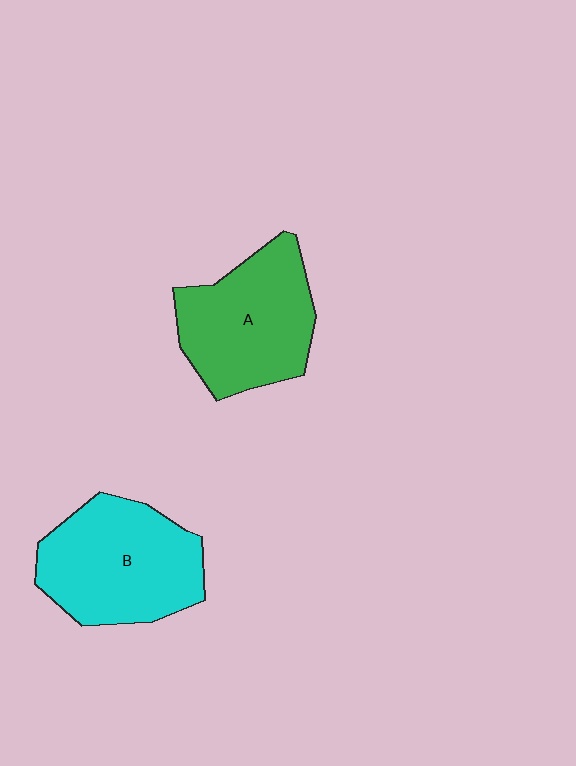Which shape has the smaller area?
Shape A (green).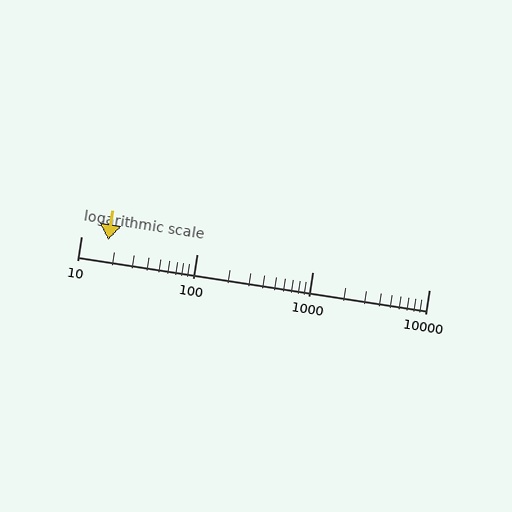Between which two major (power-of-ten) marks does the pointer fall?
The pointer is between 10 and 100.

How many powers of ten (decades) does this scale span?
The scale spans 3 decades, from 10 to 10000.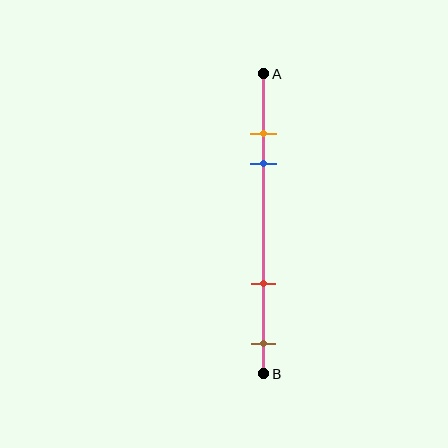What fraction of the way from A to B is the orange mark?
The orange mark is approximately 20% (0.2) of the way from A to B.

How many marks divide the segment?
There are 4 marks dividing the segment.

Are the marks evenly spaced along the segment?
No, the marks are not evenly spaced.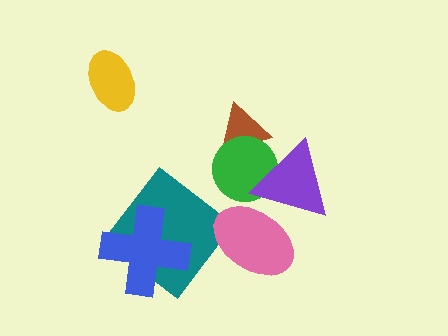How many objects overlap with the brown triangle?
1 object overlaps with the brown triangle.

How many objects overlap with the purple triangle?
2 objects overlap with the purple triangle.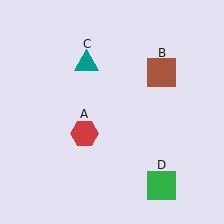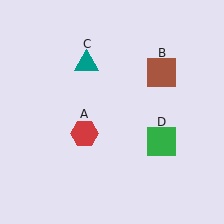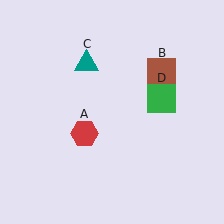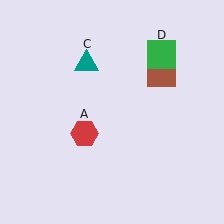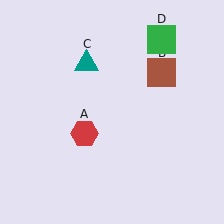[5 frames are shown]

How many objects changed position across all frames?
1 object changed position: green square (object D).